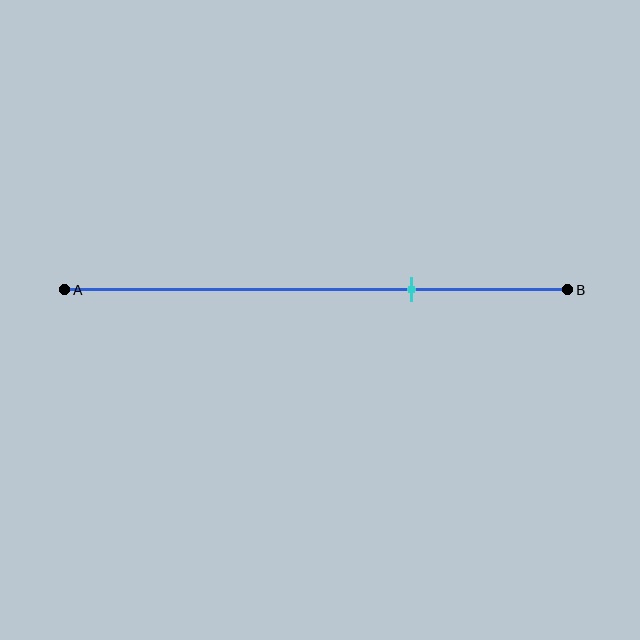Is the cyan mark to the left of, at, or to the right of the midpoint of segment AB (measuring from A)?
The cyan mark is to the right of the midpoint of segment AB.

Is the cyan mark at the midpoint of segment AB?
No, the mark is at about 70% from A, not at the 50% midpoint.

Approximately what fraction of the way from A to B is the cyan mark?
The cyan mark is approximately 70% of the way from A to B.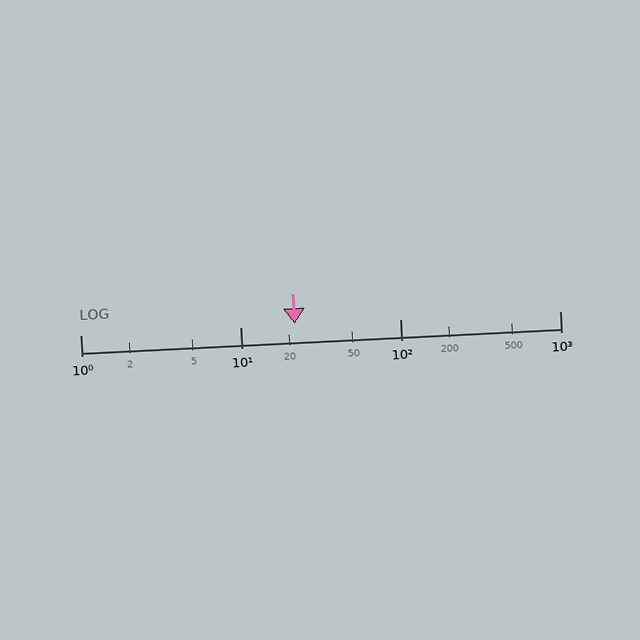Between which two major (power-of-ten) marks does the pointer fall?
The pointer is between 10 and 100.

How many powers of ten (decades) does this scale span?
The scale spans 3 decades, from 1 to 1000.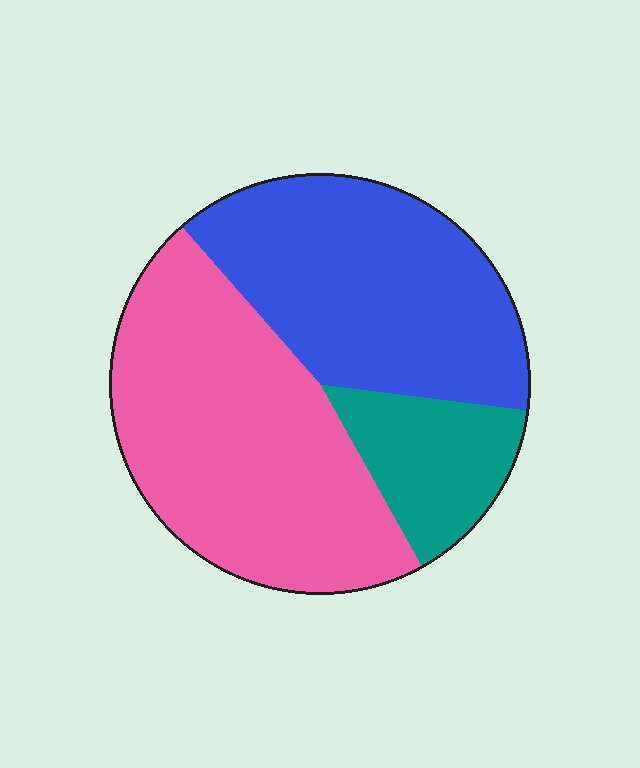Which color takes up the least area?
Teal, at roughly 15%.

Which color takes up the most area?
Pink, at roughly 45%.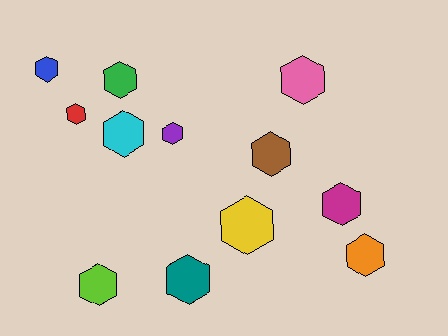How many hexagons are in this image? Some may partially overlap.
There are 12 hexagons.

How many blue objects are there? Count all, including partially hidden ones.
There is 1 blue object.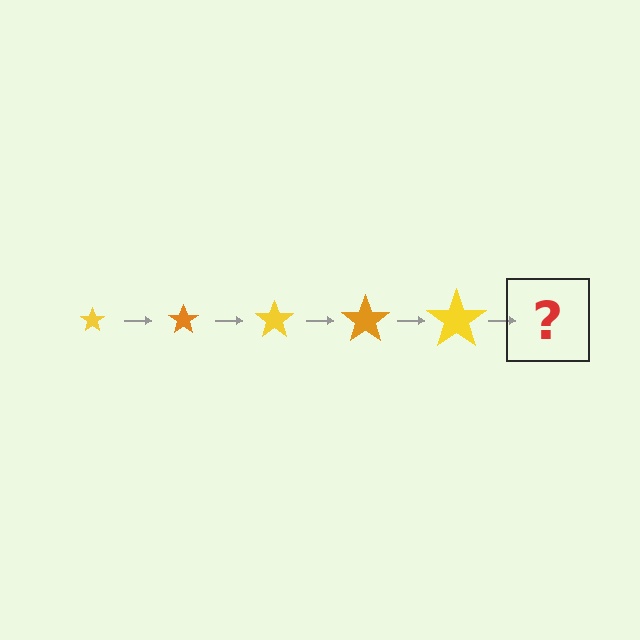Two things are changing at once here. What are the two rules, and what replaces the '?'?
The two rules are that the star grows larger each step and the color cycles through yellow and orange. The '?' should be an orange star, larger than the previous one.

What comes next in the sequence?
The next element should be an orange star, larger than the previous one.